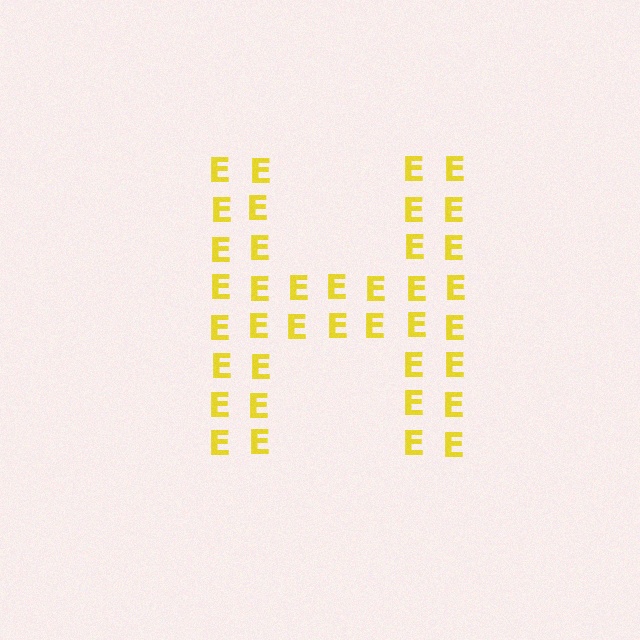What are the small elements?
The small elements are letter E's.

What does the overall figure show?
The overall figure shows the letter H.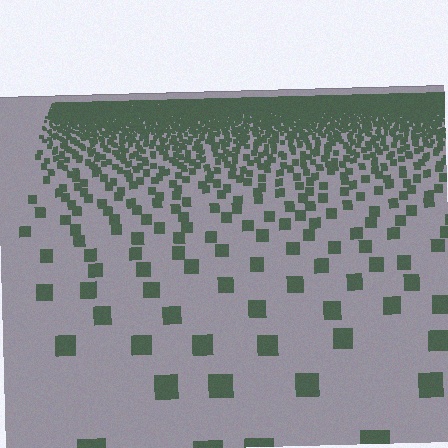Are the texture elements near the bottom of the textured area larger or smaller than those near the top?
Larger. Near the bottom, elements are closer to the viewer and appear at a bigger on-screen size.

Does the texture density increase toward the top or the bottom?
Density increases toward the top.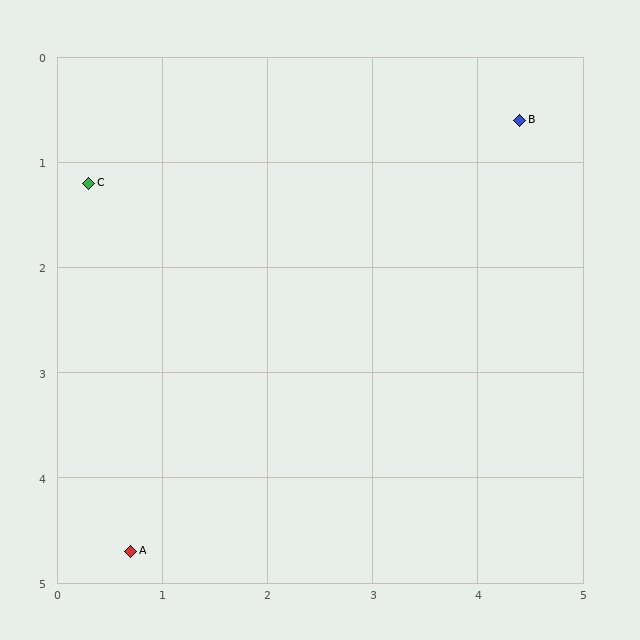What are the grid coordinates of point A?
Point A is at approximately (0.7, 4.7).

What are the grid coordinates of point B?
Point B is at approximately (4.4, 0.6).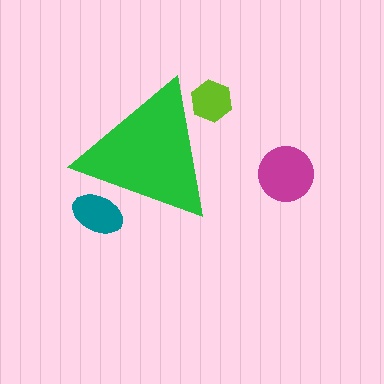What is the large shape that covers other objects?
A green triangle.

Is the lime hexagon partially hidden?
Yes, the lime hexagon is partially hidden behind the green triangle.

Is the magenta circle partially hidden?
No, the magenta circle is fully visible.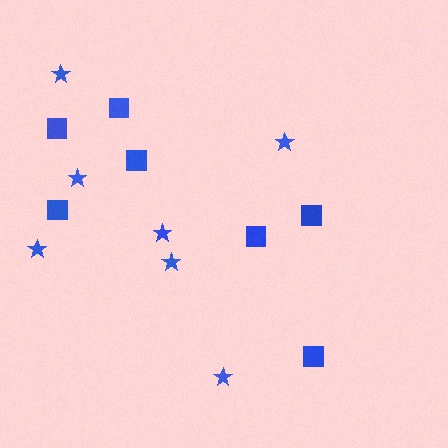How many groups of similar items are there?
There are 2 groups: one group of stars (7) and one group of squares (7).